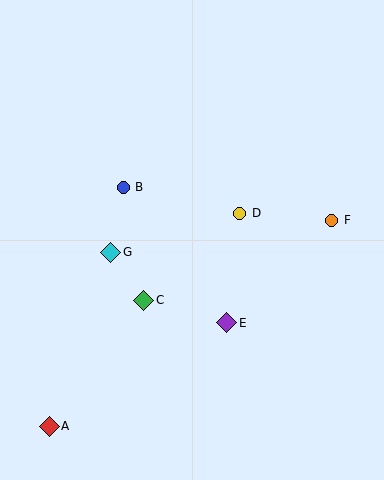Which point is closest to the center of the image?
Point D at (239, 213) is closest to the center.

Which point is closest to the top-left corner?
Point B is closest to the top-left corner.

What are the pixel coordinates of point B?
Point B is at (123, 187).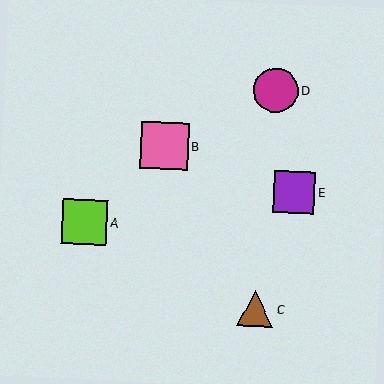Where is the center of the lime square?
The center of the lime square is at (84, 222).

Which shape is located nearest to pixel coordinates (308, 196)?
The purple square (labeled E) at (294, 192) is nearest to that location.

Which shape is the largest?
The pink square (labeled B) is the largest.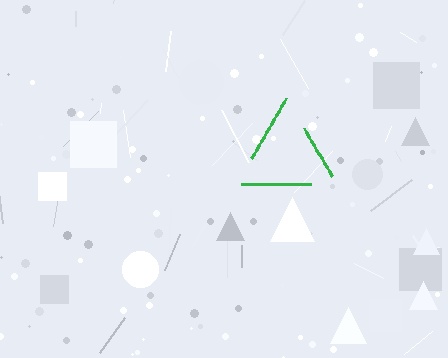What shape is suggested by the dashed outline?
The dashed outline suggests a triangle.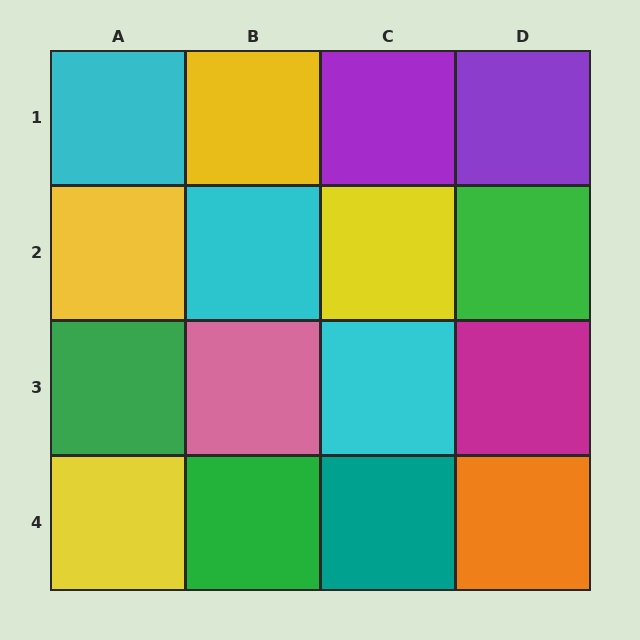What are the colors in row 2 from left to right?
Yellow, cyan, yellow, green.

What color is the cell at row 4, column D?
Orange.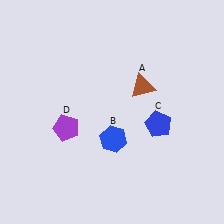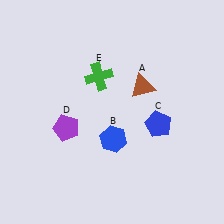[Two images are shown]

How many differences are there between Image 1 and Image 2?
There is 1 difference between the two images.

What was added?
A green cross (E) was added in Image 2.